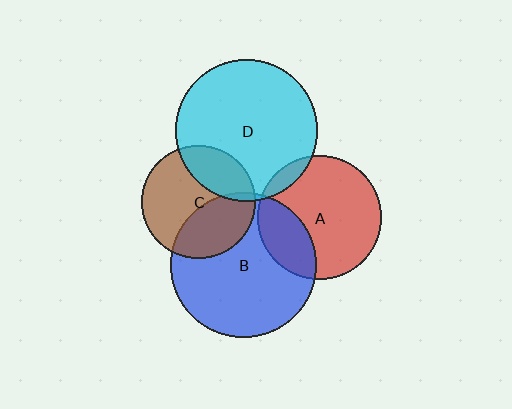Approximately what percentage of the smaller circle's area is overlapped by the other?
Approximately 35%.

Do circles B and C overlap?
Yes.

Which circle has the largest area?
Circle B (blue).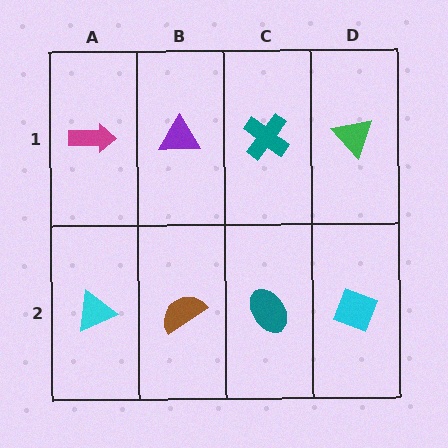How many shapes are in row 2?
4 shapes.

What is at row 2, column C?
A teal ellipse.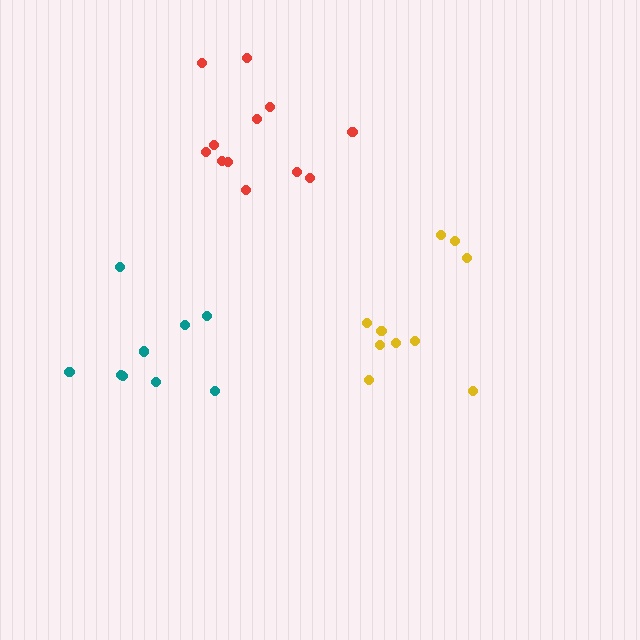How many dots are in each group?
Group 1: 12 dots, Group 2: 9 dots, Group 3: 10 dots (31 total).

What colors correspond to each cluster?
The clusters are colored: red, teal, yellow.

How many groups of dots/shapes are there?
There are 3 groups.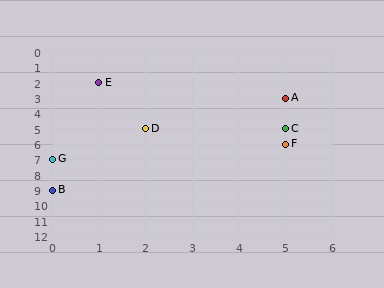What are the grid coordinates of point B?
Point B is at grid coordinates (0, 9).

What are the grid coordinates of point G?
Point G is at grid coordinates (0, 7).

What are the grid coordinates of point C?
Point C is at grid coordinates (5, 5).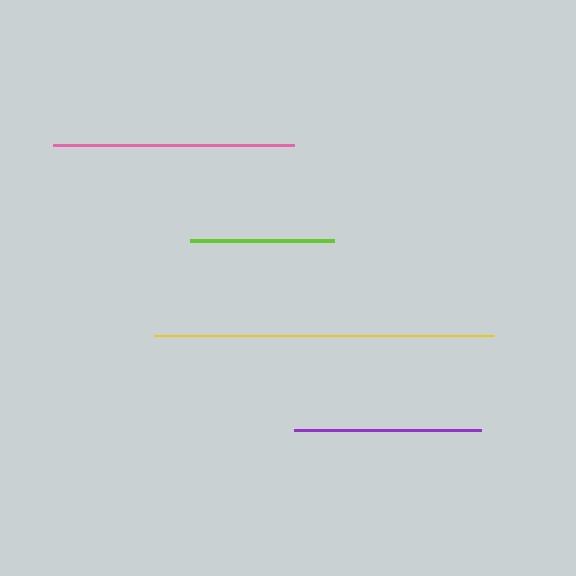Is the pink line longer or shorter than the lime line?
The pink line is longer than the lime line.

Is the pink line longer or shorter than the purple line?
The pink line is longer than the purple line.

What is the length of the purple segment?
The purple segment is approximately 187 pixels long.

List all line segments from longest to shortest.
From longest to shortest: yellow, pink, purple, lime.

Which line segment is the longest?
The yellow line is the longest at approximately 340 pixels.